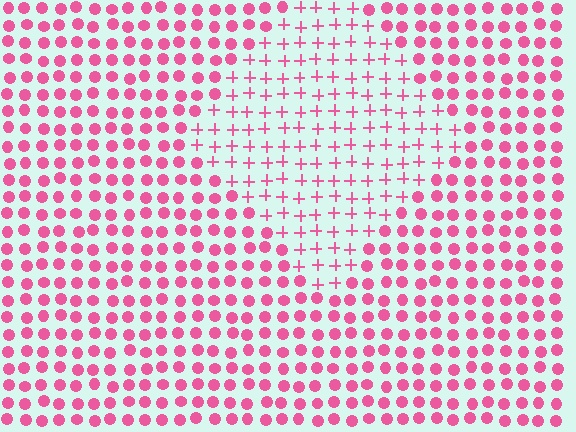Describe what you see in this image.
The image is filled with small pink elements arranged in a uniform grid. A diamond-shaped region contains plus signs, while the surrounding area contains circles. The boundary is defined purely by the change in element shape.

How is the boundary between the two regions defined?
The boundary is defined by a change in element shape: plus signs inside vs. circles outside. All elements share the same color and spacing.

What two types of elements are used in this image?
The image uses plus signs inside the diamond region and circles outside it.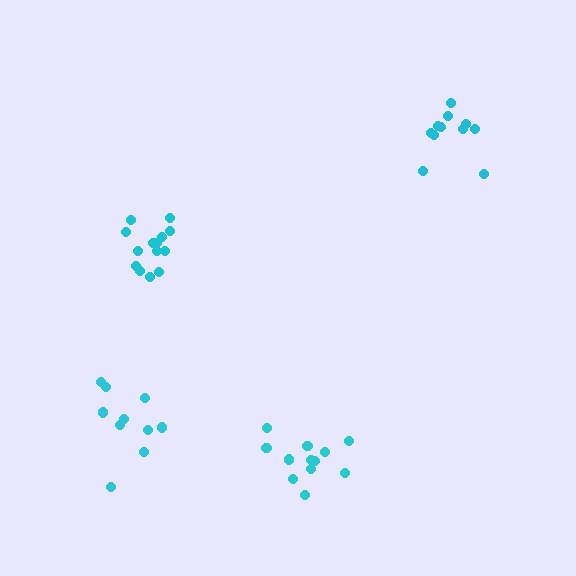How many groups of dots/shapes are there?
There are 4 groups.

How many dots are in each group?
Group 1: 12 dots, Group 2: 10 dots, Group 3: 14 dots, Group 4: 11 dots (47 total).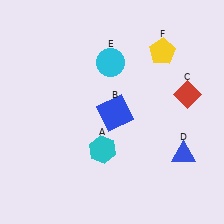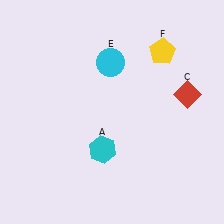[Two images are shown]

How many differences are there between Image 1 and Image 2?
There are 2 differences between the two images.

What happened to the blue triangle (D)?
The blue triangle (D) was removed in Image 2. It was in the bottom-right area of Image 1.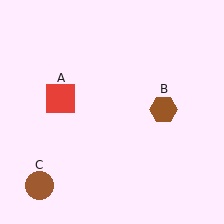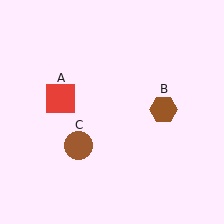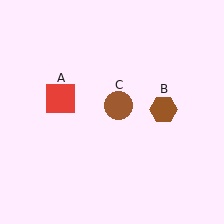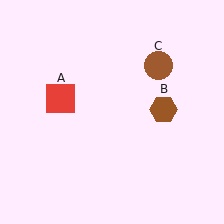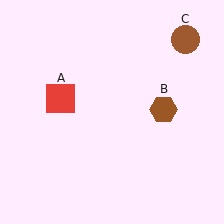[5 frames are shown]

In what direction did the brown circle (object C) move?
The brown circle (object C) moved up and to the right.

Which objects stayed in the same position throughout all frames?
Red square (object A) and brown hexagon (object B) remained stationary.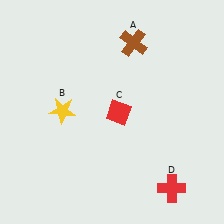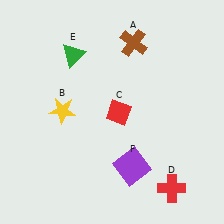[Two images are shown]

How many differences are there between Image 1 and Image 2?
There are 2 differences between the two images.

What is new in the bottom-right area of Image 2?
A purple square (F) was added in the bottom-right area of Image 2.